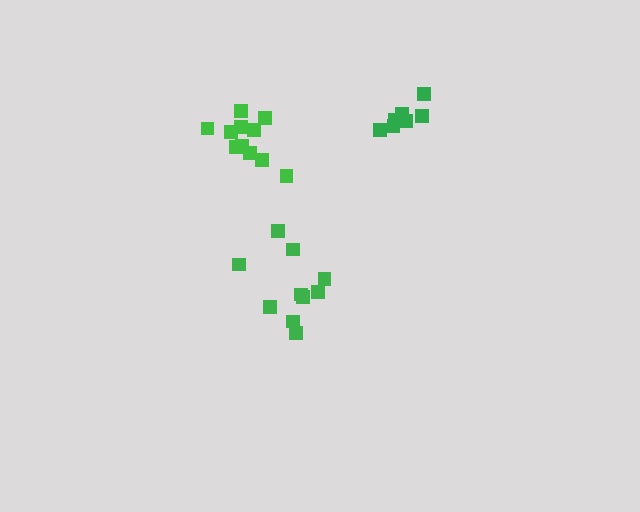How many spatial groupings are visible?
There are 3 spatial groupings.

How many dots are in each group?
Group 1: 8 dots, Group 2: 11 dots, Group 3: 10 dots (29 total).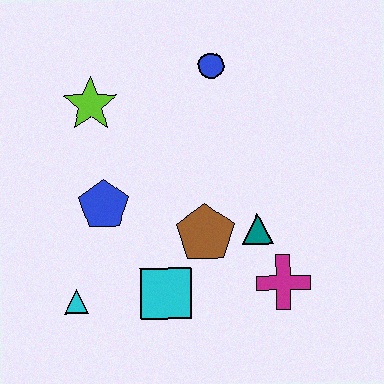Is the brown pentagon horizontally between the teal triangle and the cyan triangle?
Yes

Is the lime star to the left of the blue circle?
Yes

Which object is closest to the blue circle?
The lime star is closest to the blue circle.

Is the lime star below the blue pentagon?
No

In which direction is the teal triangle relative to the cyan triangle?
The teal triangle is to the right of the cyan triangle.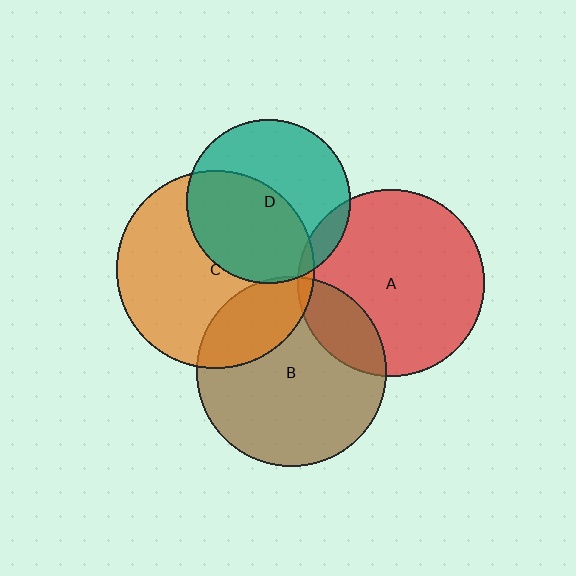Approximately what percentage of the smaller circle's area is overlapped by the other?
Approximately 50%.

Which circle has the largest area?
Circle C (orange).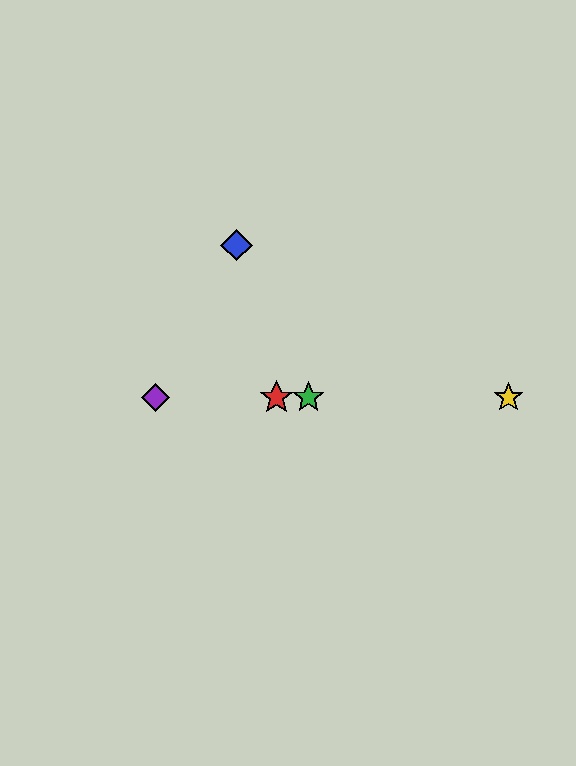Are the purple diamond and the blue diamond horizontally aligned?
No, the purple diamond is at y≈397 and the blue diamond is at y≈245.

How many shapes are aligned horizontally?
4 shapes (the red star, the green star, the yellow star, the purple diamond) are aligned horizontally.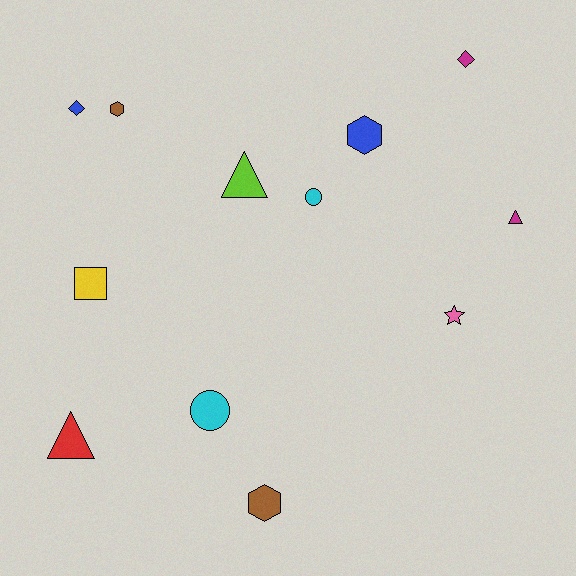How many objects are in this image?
There are 12 objects.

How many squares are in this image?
There is 1 square.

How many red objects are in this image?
There is 1 red object.